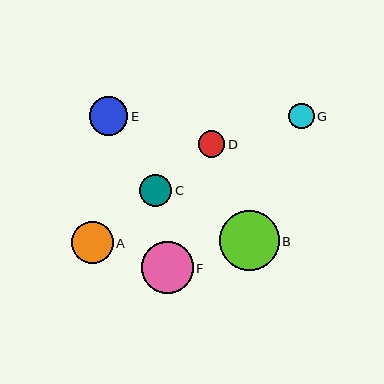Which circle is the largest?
Circle B is the largest with a size of approximately 59 pixels.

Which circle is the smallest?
Circle G is the smallest with a size of approximately 25 pixels.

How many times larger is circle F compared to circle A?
Circle F is approximately 1.2 times the size of circle A.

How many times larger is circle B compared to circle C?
Circle B is approximately 1.9 times the size of circle C.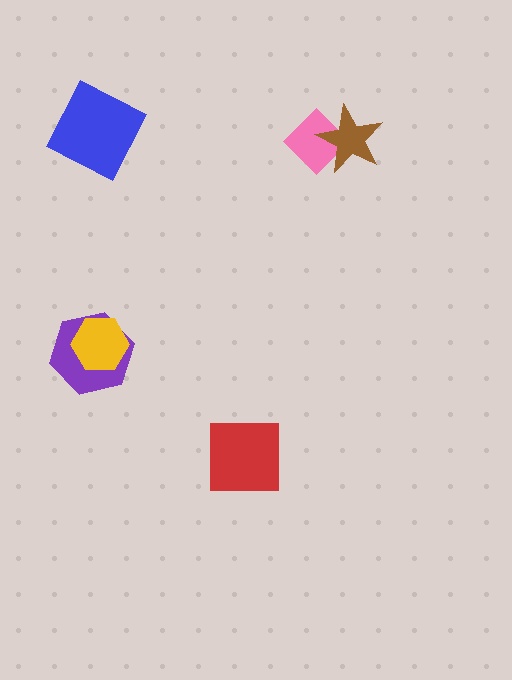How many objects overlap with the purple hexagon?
1 object overlaps with the purple hexagon.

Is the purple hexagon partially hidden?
Yes, it is partially covered by another shape.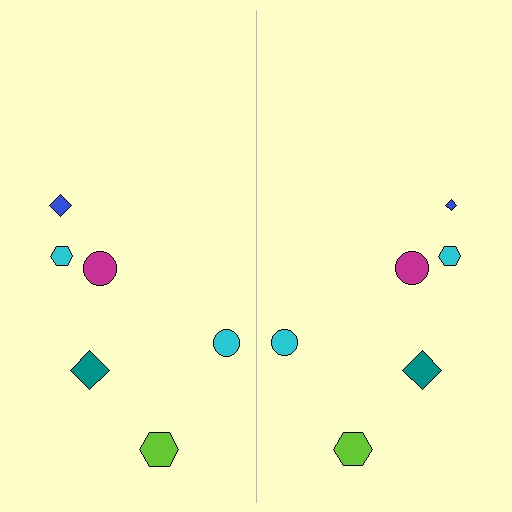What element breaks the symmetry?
The blue diamond on the right side has a different size than its mirror counterpart.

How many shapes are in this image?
There are 12 shapes in this image.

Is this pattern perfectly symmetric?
No, the pattern is not perfectly symmetric. The blue diamond on the right side has a different size than its mirror counterpart.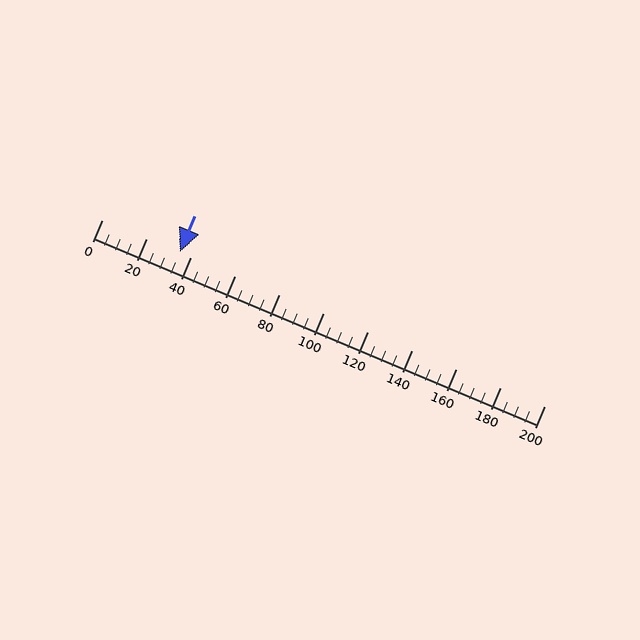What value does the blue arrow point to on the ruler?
The blue arrow points to approximately 35.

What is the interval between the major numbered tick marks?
The major tick marks are spaced 20 units apart.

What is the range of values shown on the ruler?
The ruler shows values from 0 to 200.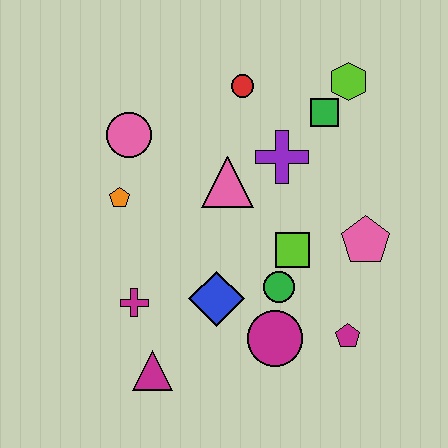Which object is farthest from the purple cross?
The magenta triangle is farthest from the purple cross.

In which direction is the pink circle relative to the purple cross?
The pink circle is to the left of the purple cross.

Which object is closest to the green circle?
The lime square is closest to the green circle.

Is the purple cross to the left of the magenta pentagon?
Yes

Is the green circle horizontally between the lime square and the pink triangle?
Yes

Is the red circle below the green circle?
No